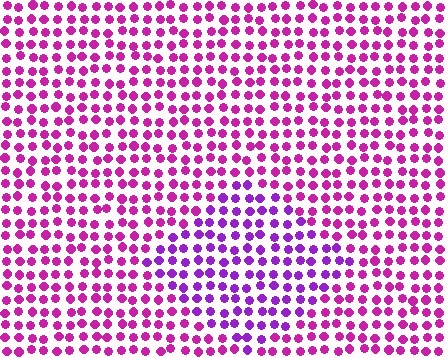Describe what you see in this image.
The image is filled with small magenta elements in a uniform arrangement. A diamond-shaped region is visible where the elements are tinted to a slightly different hue, forming a subtle color boundary.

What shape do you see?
I see a diamond.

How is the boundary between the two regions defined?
The boundary is defined purely by a slight shift in hue (about 30 degrees). Spacing, size, and orientation are identical on both sides.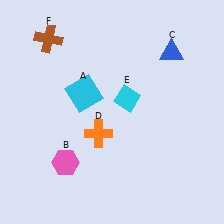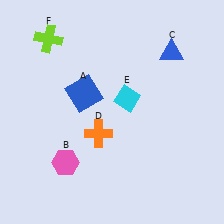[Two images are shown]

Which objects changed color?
A changed from cyan to blue. F changed from brown to lime.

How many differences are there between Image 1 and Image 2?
There are 2 differences between the two images.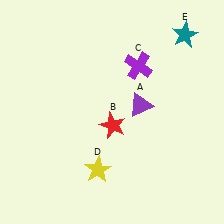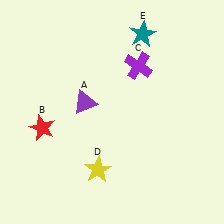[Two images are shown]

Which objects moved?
The objects that moved are: the purple triangle (A), the red star (B), the teal star (E).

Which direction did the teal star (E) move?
The teal star (E) moved left.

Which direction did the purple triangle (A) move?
The purple triangle (A) moved left.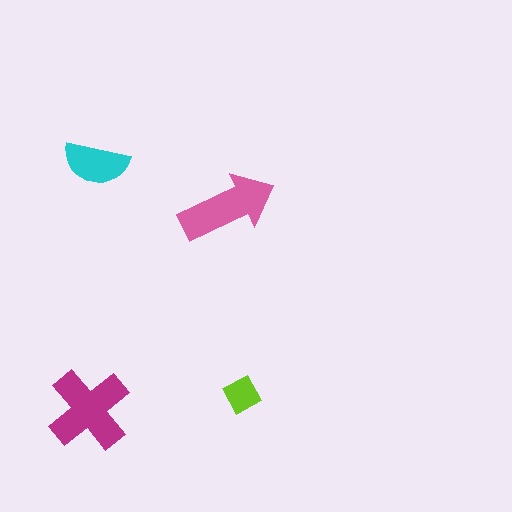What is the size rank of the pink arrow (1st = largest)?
2nd.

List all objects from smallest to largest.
The lime diamond, the cyan semicircle, the pink arrow, the magenta cross.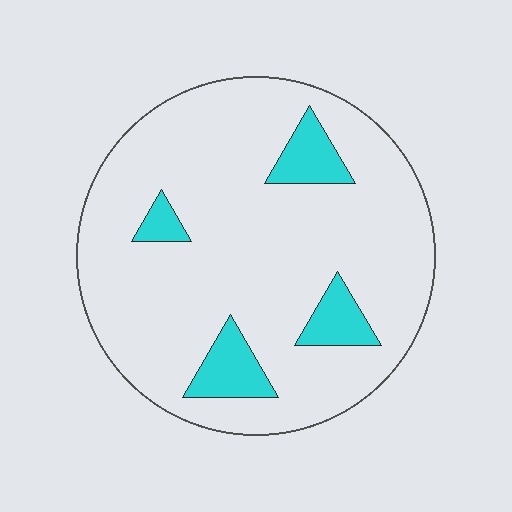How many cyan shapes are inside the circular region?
4.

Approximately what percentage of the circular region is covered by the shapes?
Approximately 15%.